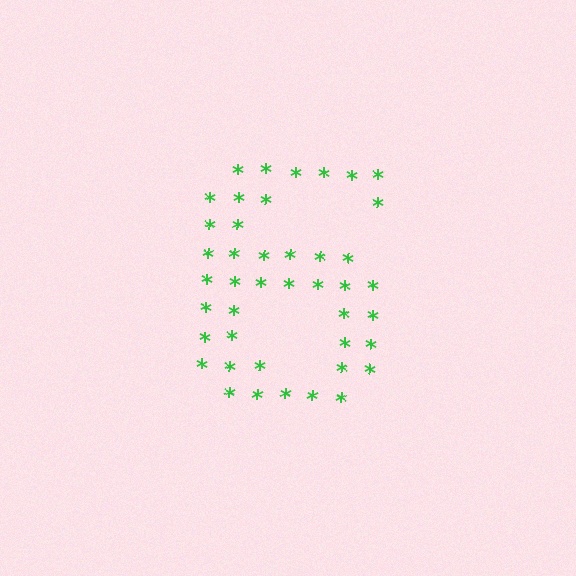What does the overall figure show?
The overall figure shows the digit 6.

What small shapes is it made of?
It is made of small asterisks.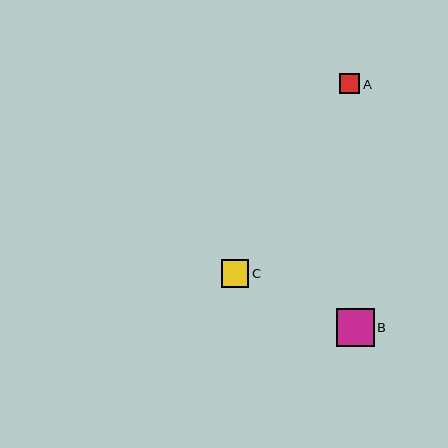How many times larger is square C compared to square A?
Square C is approximately 1.3 times the size of square A.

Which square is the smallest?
Square A is the smallest with a size of approximately 21 pixels.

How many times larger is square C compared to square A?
Square C is approximately 1.3 times the size of square A.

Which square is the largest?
Square B is the largest with a size of approximately 38 pixels.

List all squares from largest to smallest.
From largest to smallest: B, C, A.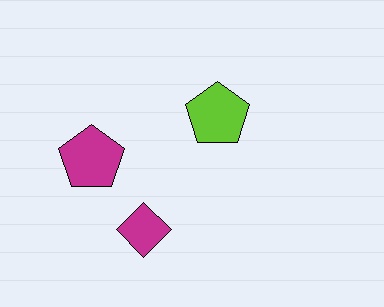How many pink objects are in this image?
There are no pink objects.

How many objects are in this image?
There are 3 objects.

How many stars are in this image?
There are no stars.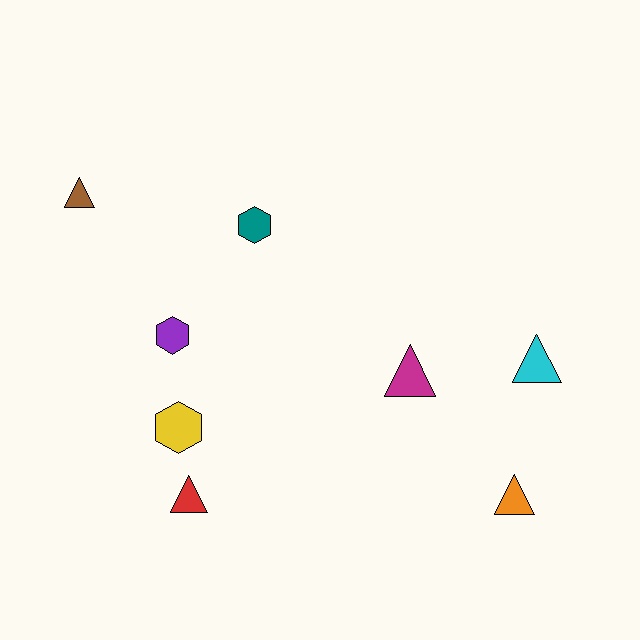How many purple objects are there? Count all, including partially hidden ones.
There is 1 purple object.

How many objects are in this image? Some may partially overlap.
There are 8 objects.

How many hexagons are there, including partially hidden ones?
There are 3 hexagons.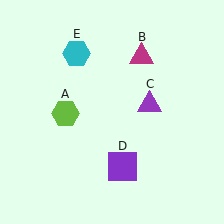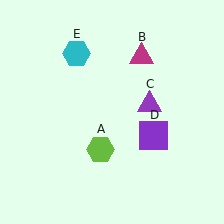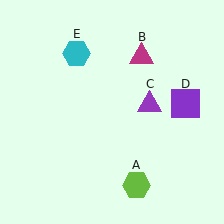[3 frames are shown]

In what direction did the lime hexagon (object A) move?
The lime hexagon (object A) moved down and to the right.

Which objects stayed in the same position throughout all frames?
Magenta triangle (object B) and purple triangle (object C) and cyan hexagon (object E) remained stationary.